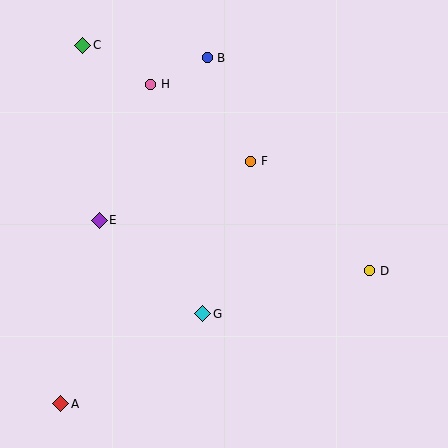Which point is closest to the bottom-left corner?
Point A is closest to the bottom-left corner.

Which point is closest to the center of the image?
Point F at (251, 161) is closest to the center.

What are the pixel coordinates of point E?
Point E is at (99, 220).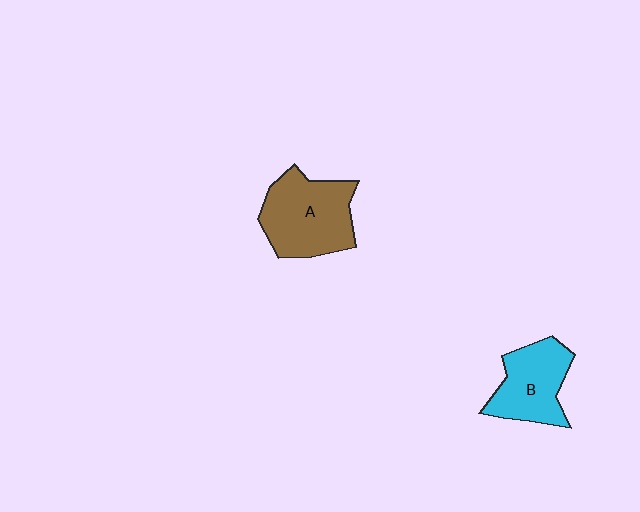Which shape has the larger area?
Shape A (brown).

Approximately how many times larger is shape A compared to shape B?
Approximately 1.3 times.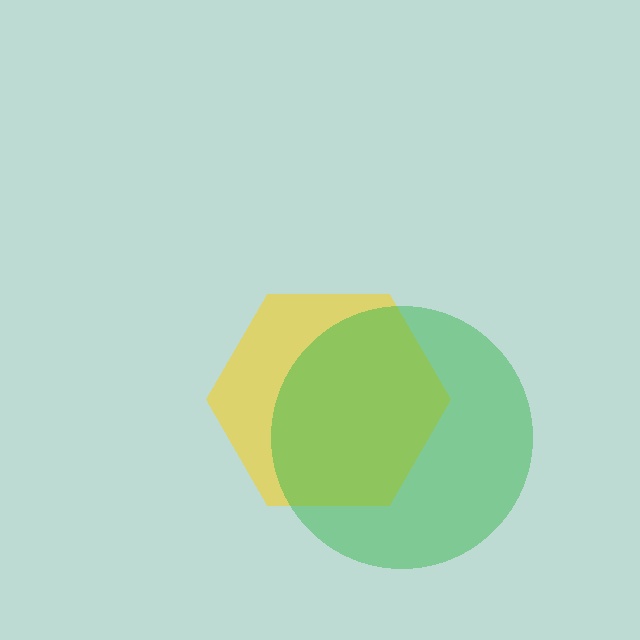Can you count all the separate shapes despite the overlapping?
Yes, there are 2 separate shapes.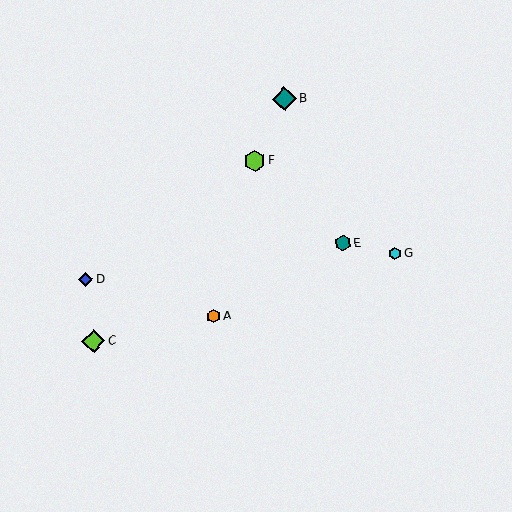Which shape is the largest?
The teal diamond (labeled B) is the largest.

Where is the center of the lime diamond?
The center of the lime diamond is at (93, 341).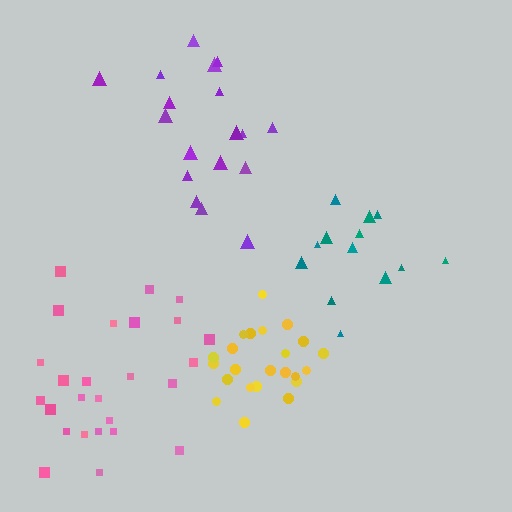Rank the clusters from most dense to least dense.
yellow, teal, pink, purple.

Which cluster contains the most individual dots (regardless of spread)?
Pink (26).